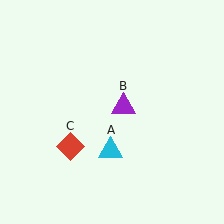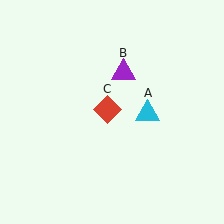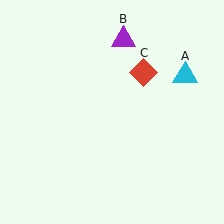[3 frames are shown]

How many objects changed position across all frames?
3 objects changed position: cyan triangle (object A), purple triangle (object B), red diamond (object C).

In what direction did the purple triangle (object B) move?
The purple triangle (object B) moved up.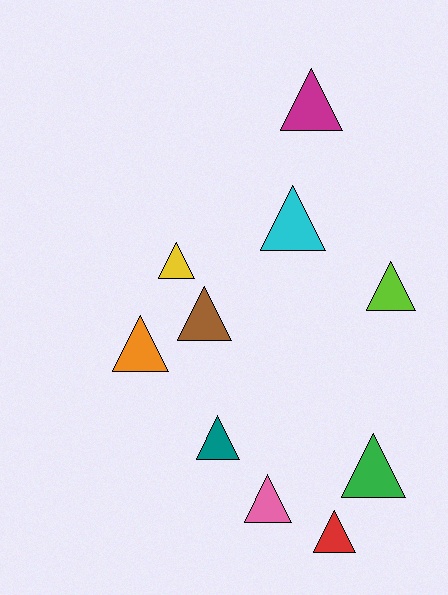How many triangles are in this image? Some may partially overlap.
There are 10 triangles.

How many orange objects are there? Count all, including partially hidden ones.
There is 1 orange object.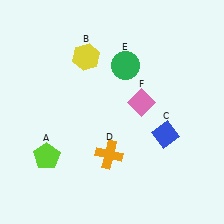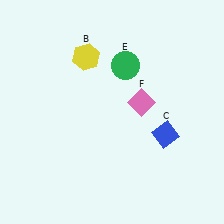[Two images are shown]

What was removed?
The orange cross (D), the lime pentagon (A) were removed in Image 2.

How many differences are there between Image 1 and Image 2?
There are 2 differences between the two images.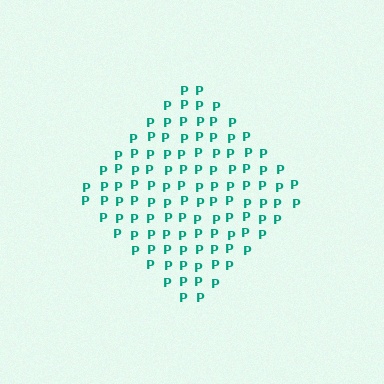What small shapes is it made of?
It is made of small letter P's.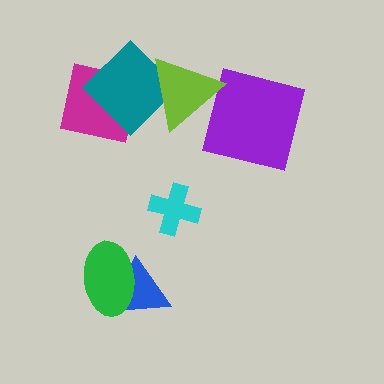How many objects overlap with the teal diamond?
2 objects overlap with the teal diamond.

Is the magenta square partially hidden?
Yes, it is partially covered by another shape.